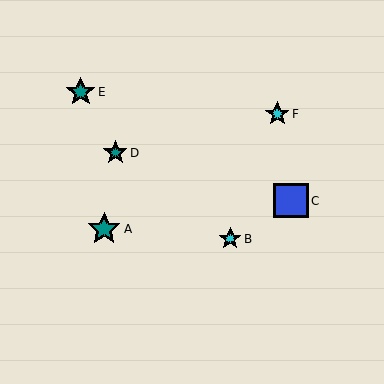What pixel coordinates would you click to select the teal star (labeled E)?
Click at (81, 92) to select the teal star E.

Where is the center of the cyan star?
The center of the cyan star is at (277, 114).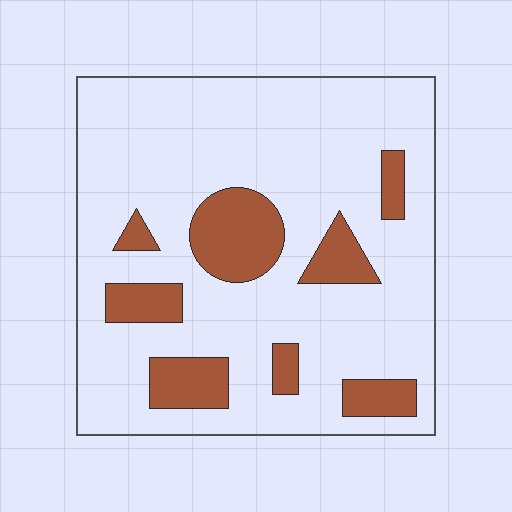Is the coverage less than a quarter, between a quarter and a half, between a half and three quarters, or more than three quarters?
Less than a quarter.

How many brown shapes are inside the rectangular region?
8.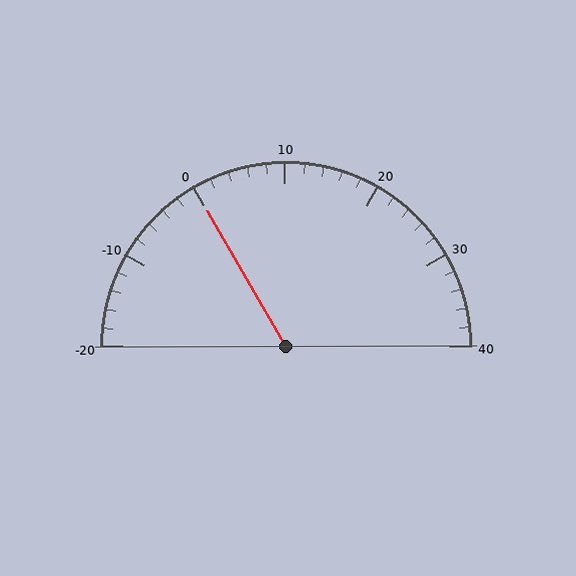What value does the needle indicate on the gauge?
The needle indicates approximately 0.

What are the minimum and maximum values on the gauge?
The gauge ranges from -20 to 40.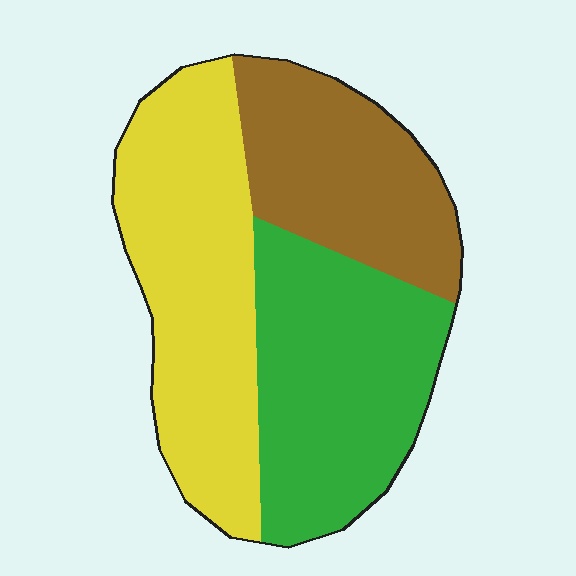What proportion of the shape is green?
Green covers 35% of the shape.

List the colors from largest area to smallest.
From largest to smallest: yellow, green, brown.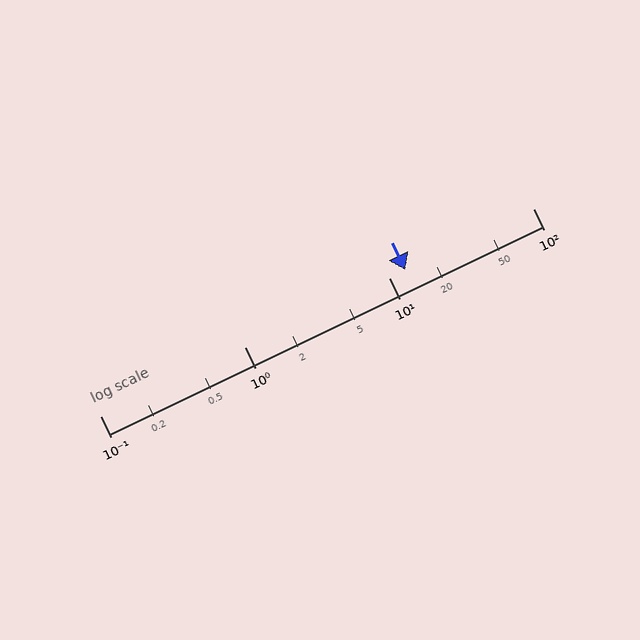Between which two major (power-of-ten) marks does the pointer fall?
The pointer is between 10 and 100.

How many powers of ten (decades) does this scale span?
The scale spans 3 decades, from 0.1 to 100.